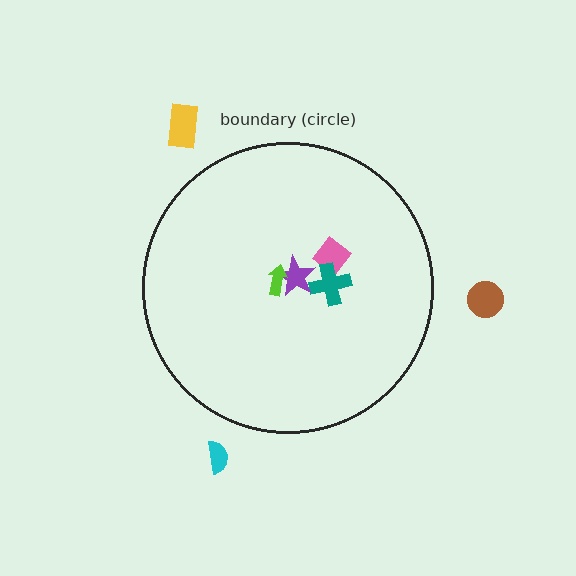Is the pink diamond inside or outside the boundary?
Inside.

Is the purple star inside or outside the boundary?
Inside.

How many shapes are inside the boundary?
4 inside, 3 outside.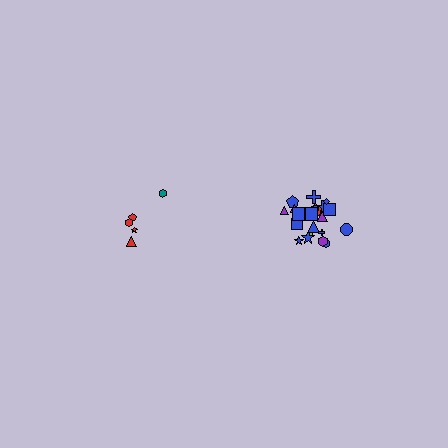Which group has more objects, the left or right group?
The right group.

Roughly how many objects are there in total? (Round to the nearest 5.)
Roughly 25 objects in total.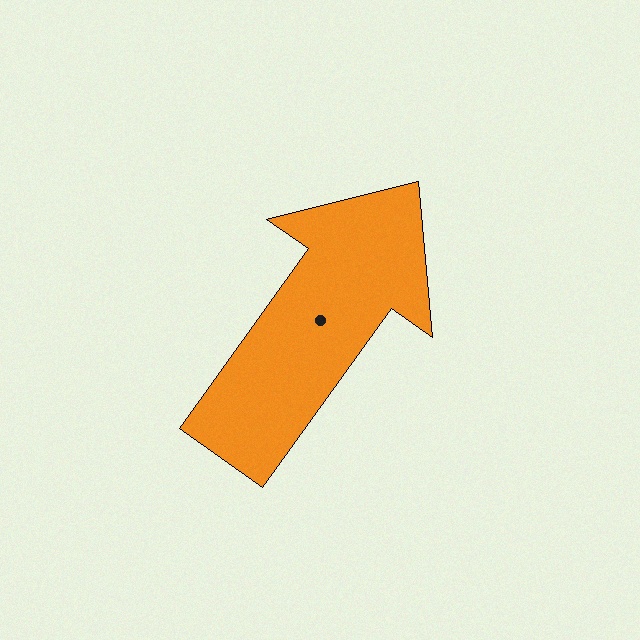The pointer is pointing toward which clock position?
Roughly 1 o'clock.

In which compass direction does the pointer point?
Northeast.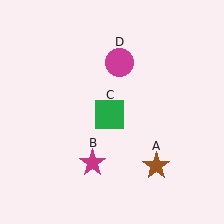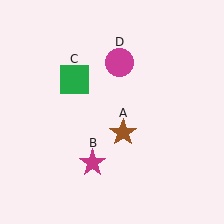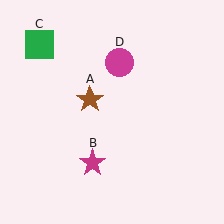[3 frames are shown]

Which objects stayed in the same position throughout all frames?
Magenta star (object B) and magenta circle (object D) remained stationary.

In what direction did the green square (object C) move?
The green square (object C) moved up and to the left.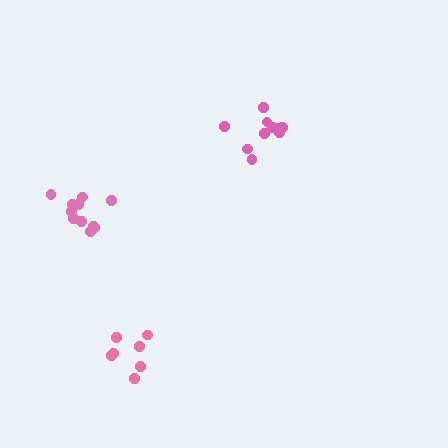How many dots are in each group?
Group 1: 7 dots, Group 2: 11 dots, Group 3: 10 dots (28 total).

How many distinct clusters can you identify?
There are 3 distinct clusters.